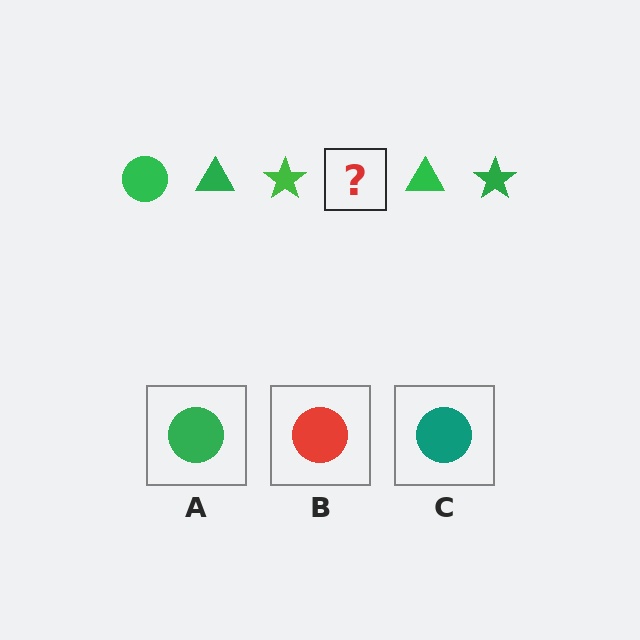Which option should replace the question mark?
Option A.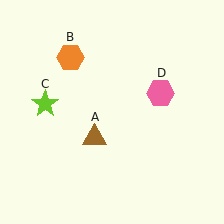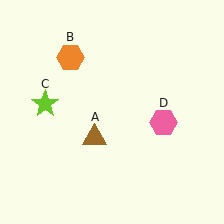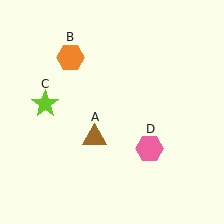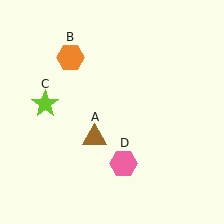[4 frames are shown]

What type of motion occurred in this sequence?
The pink hexagon (object D) rotated clockwise around the center of the scene.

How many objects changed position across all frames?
1 object changed position: pink hexagon (object D).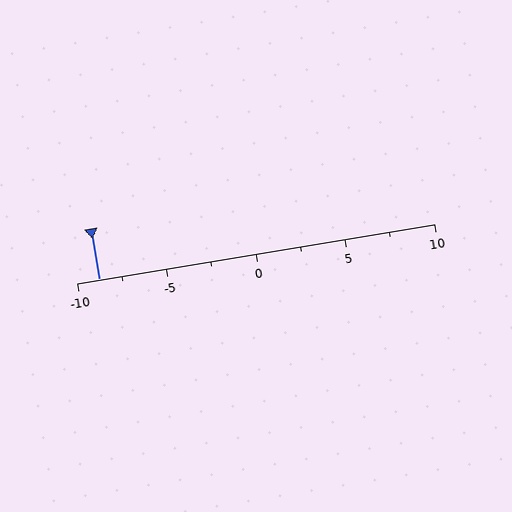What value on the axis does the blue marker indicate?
The marker indicates approximately -8.8.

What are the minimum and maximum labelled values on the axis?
The axis runs from -10 to 10.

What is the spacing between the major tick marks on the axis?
The major ticks are spaced 5 apart.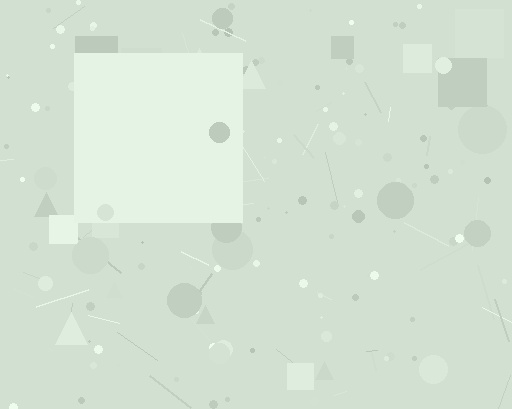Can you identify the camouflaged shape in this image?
The camouflaged shape is a square.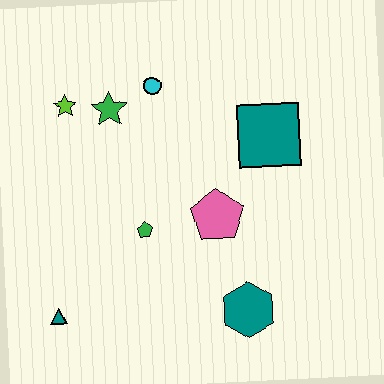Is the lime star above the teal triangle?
Yes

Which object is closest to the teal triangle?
The green pentagon is closest to the teal triangle.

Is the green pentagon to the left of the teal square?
Yes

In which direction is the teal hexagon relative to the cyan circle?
The teal hexagon is below the cyan circle.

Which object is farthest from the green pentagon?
The teal square is farthest from the green pentagon.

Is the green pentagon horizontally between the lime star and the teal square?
Yes